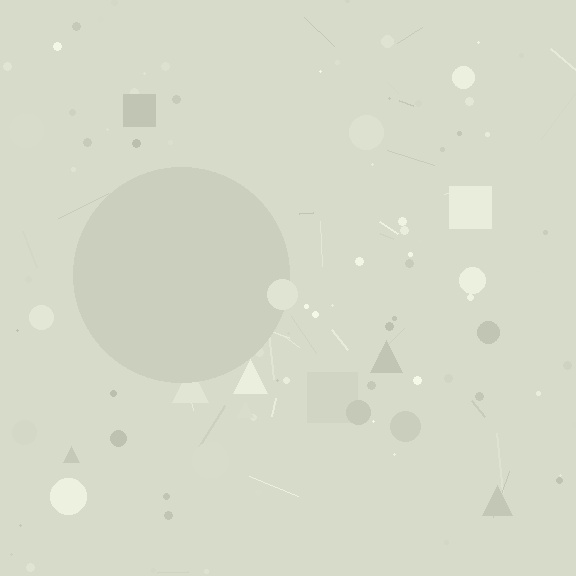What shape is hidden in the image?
A circle is hidden in the image.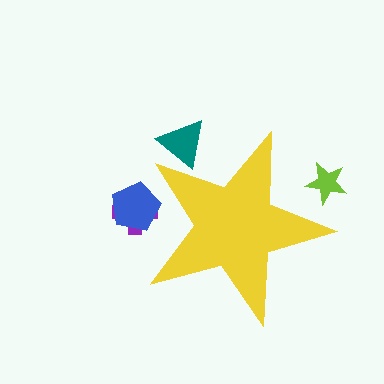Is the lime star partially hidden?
Yes, the lime star is partially hidden behind the yellow star.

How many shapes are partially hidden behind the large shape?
4 shapes are partially hidden.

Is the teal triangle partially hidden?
Yes, the teal triangle is partially hidden behind the yellow star.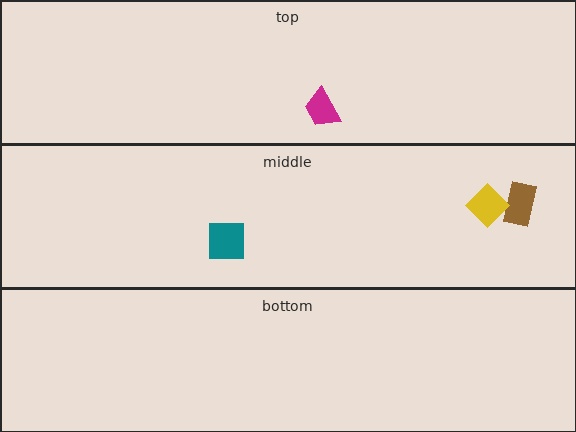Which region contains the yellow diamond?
The middle region.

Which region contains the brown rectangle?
The middle region.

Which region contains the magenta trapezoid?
The top region.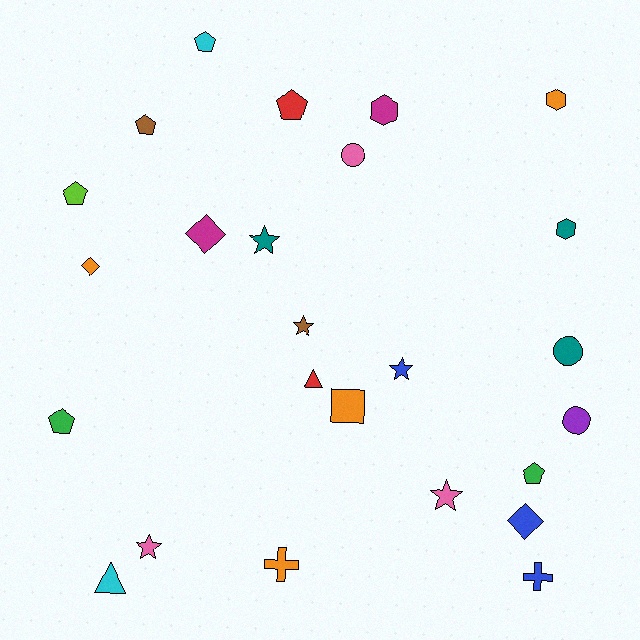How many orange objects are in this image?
There are 4 orange objects.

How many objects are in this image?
There are 25 objects.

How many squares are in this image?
There is 1 square.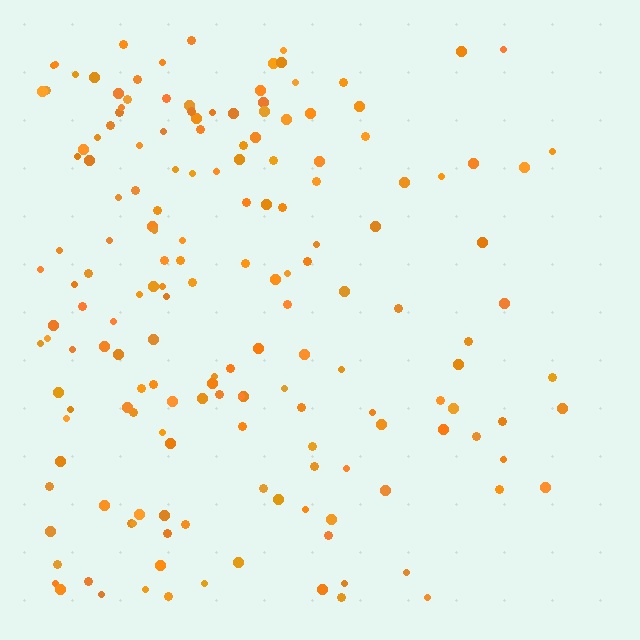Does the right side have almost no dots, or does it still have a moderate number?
Still a moderate number, just noticeably fewer than the left.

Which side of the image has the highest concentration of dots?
The left.